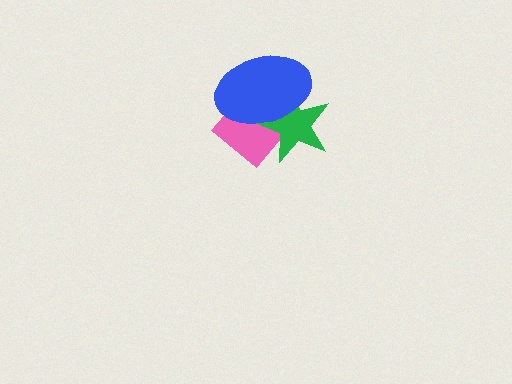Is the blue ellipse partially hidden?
No, no other shape covers it.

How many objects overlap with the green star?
2 objects overlap with the green star.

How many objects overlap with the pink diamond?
2 objects overlap with the pink diamond.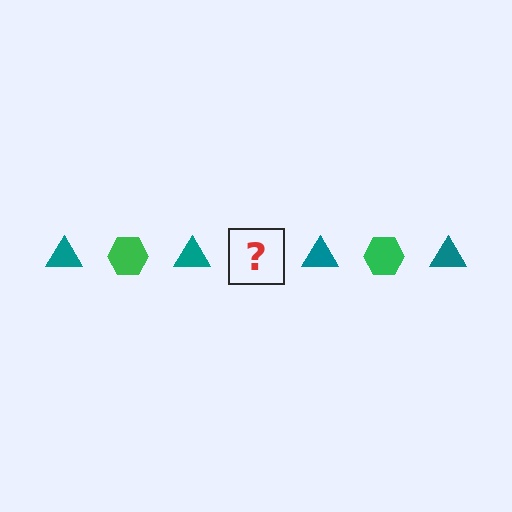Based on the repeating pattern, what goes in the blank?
The blank should be a green hexagon.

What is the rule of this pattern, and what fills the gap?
The rule is that the pattern alternates between teal triangle and green hexagon. The gap should be filled with a green hexagon.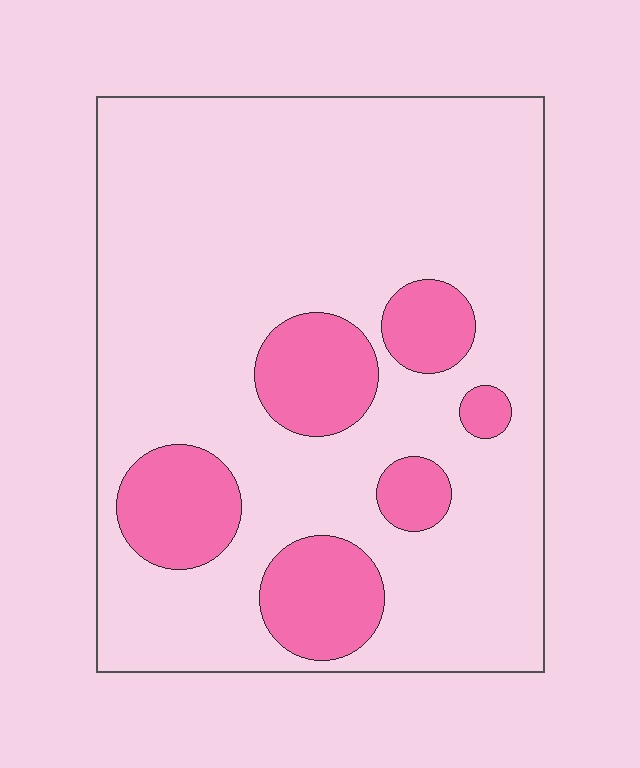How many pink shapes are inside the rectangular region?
6.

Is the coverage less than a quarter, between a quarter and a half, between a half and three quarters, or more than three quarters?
Less than a quarter.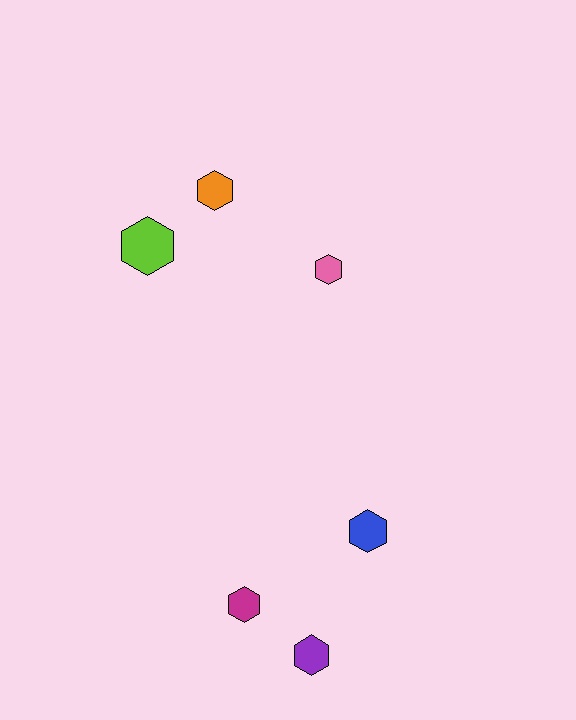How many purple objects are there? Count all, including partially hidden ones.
There is 1 purple object.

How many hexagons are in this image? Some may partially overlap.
There are 6 hexagons.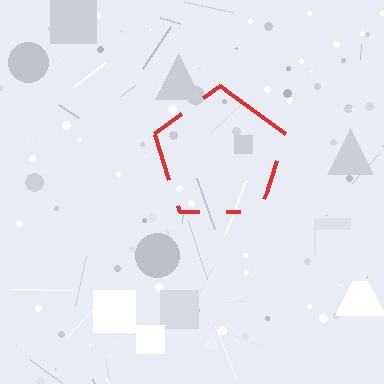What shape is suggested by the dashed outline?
The dashed outline suggests a pentagon.